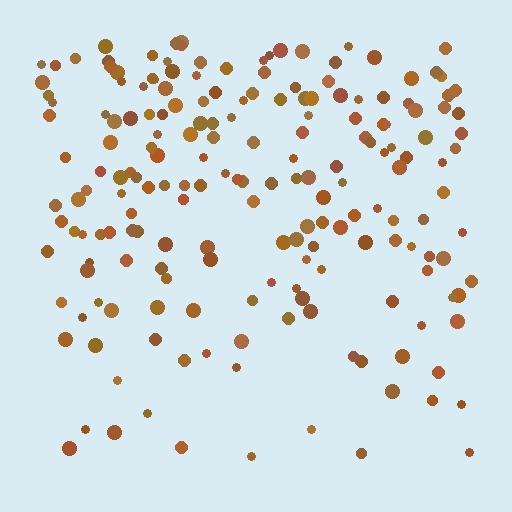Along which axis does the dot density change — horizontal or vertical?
Vertical.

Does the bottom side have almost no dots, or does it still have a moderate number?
Still a moderate number, just noticeably fewer than the top.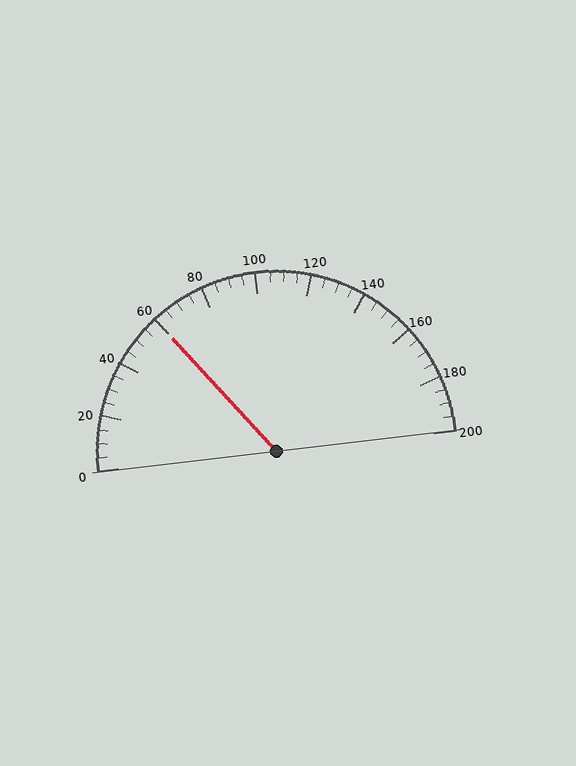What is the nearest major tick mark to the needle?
The nearest major tick mark is 60.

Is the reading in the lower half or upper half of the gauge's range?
The reading is in the lower half of the range (0 to 200).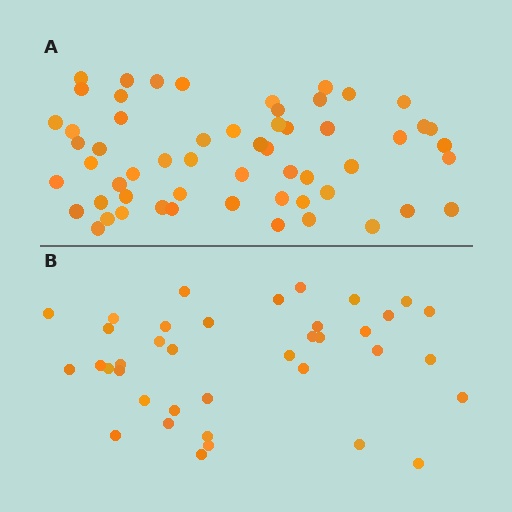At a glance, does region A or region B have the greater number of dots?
Region A (the top region) has more dots.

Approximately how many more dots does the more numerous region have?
Region A has approximately 20 more dots than region B.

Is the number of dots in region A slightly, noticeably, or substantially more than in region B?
Region A has substantially more. The ratio is roughly 1.5 to 1.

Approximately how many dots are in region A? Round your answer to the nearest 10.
About 60 dots. (The exact count is 57, which rounds to 60.)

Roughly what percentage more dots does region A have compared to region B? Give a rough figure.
About 50% more.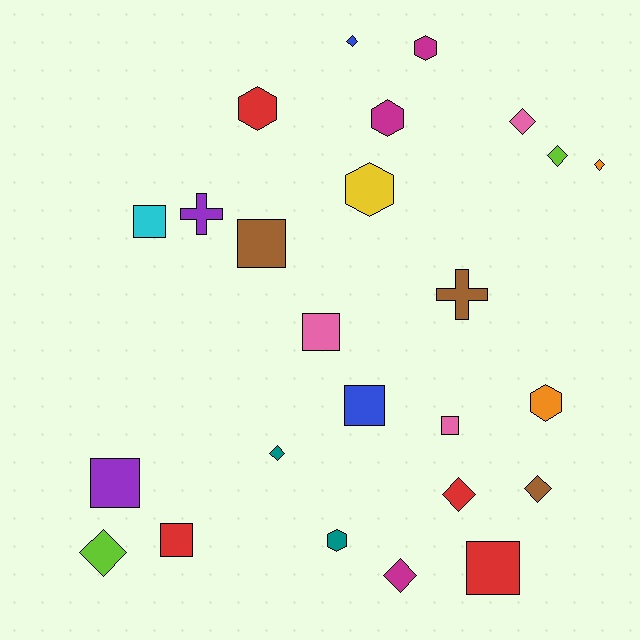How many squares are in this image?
There are 8 squares.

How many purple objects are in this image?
There are 2 purple objects.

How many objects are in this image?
There are 25 objects.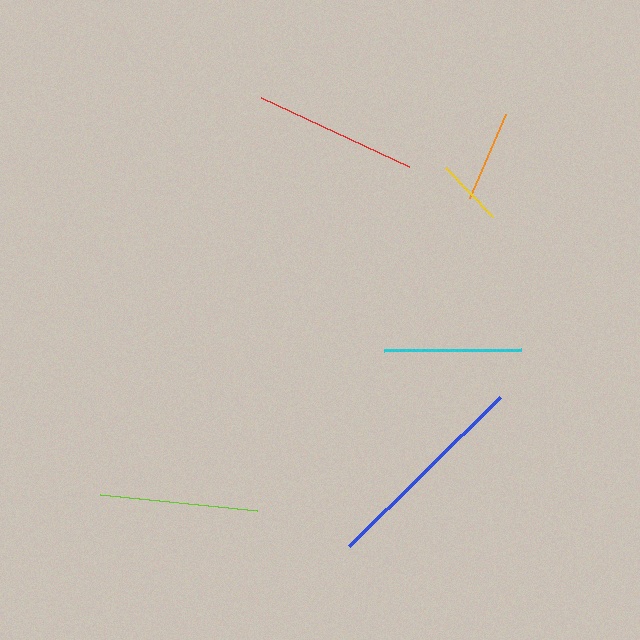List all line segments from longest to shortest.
From longest to shortest: blue, red, lime, cyan, orange, yellow.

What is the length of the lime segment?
The lime segment is approximately 158 pixels long.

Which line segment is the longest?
The blue line is the longest at approximately 212 pixels.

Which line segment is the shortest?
The yellow line is the shortest at approximately 69 pixels.